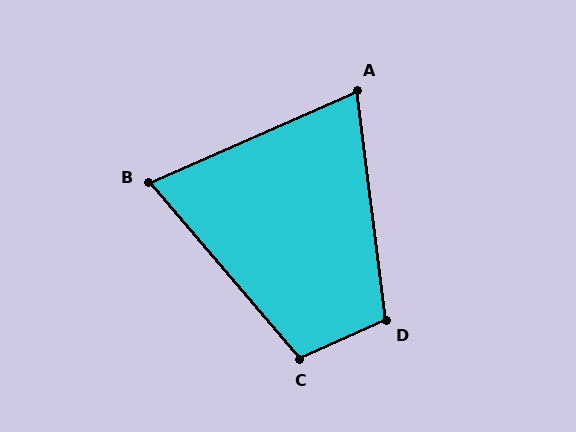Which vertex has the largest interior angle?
D, at approximately 107 degrees.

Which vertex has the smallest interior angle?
B, at approximately 73 degrees.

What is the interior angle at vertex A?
Approximately 73 degrees (acute).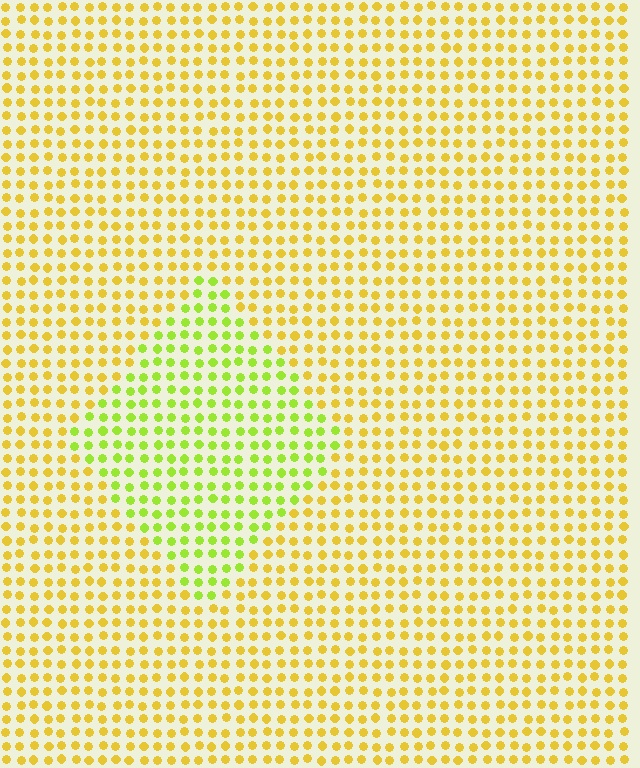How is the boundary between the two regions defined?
The boundary is defined purely by a slight shift in hue (about 37 degrees). Spacing, size, and orientation are identical on both sides.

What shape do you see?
I see a diamond.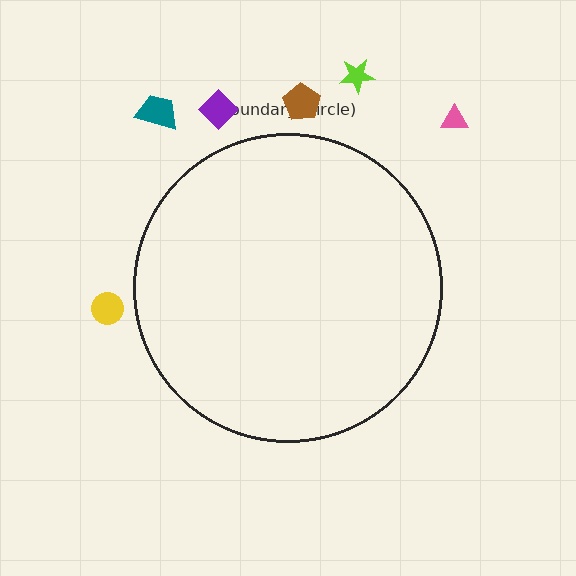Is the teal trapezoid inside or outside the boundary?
Outside.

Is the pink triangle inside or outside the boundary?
Outside.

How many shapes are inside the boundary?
0 inside, 6 outside.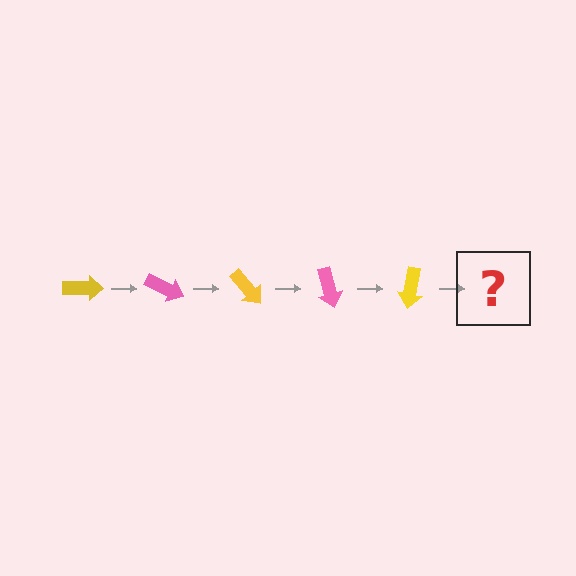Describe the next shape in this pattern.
It should be a pink arrow, rotated 125 degrees from the start.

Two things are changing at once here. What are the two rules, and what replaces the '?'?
The two rules are that it rotates 25 degrees each step and the color cycles through yellow and pink. The '?' should be a pink arrow, rotated 125 degrees from the start.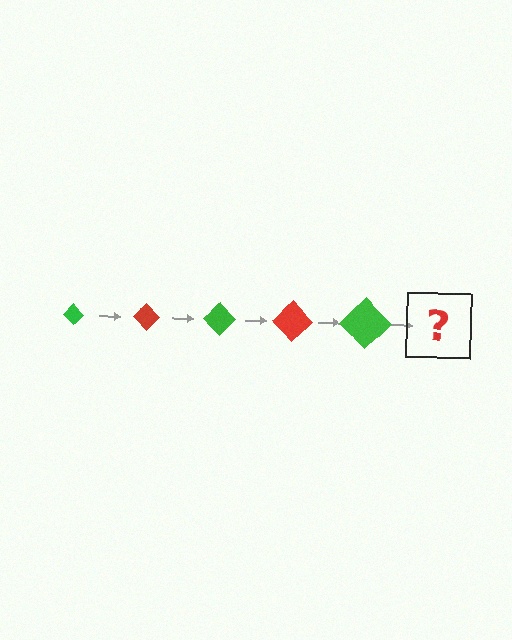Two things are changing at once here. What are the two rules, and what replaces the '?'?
The two rules are that the diamond grows larger each step and the color cycles through green and red. The '?' should be a red diamond, larger than the previous one.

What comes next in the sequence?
The next element should be a red diamond, larger than the previous one.